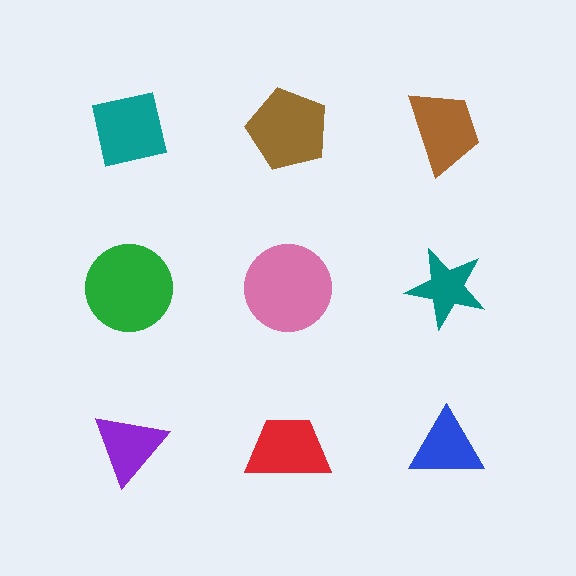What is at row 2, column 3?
A teal star.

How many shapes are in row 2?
3 shapes.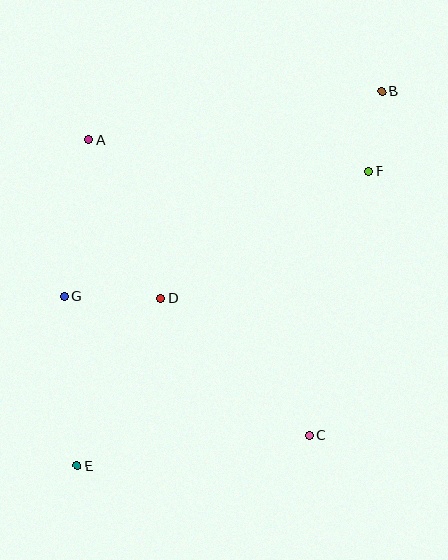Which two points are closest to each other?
Points B and F are closest to each other.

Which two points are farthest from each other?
Points B and E are farthest from each other.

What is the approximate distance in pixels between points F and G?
The distance between F and G is approximately 328 pixels.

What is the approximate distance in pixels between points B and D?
The distance between B and D is approximately 303 pixels.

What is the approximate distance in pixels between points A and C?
The distance between A and C is approximately 369 pixels.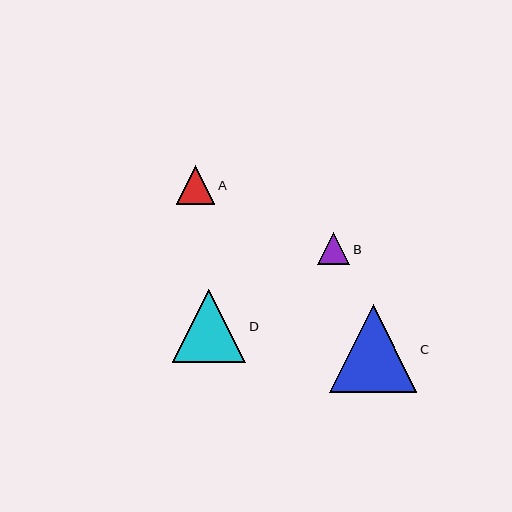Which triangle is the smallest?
Triangle B is the smallest with a size of approximately 32 pixels.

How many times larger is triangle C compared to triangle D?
Triangle C is approximately 1.2 times the size of triangle D.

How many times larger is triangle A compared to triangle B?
Triangle A is approximately 1.2 times the size of triangle B.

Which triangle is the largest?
Triangle C is the largest with a size of approximately 87 pixels.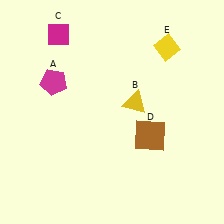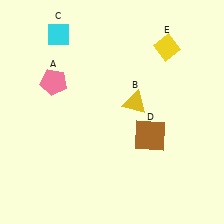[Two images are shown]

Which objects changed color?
A changed from magenta to pink. C changed from magenta to cyan.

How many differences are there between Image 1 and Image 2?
There are 2 differences between the two images.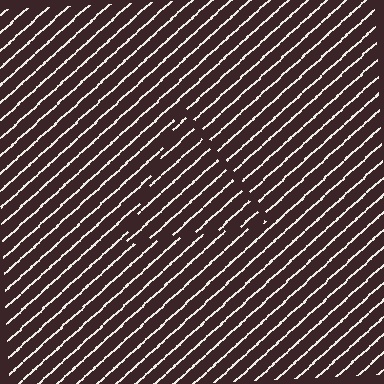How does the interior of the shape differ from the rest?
The interior of the shape contains the same grating, shifted by half a period — the contour is defined by the phase discontinuity where line-ends from the inner and outer gratings abut.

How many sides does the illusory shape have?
3 sides — the line-ends trace a triangle.